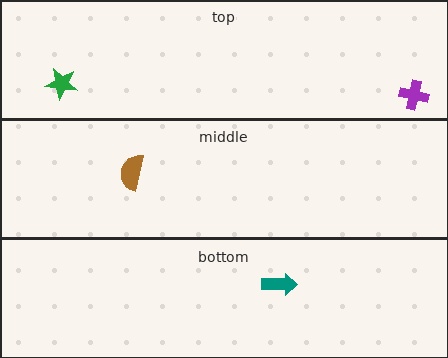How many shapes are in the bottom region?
1.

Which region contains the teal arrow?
The bottom region.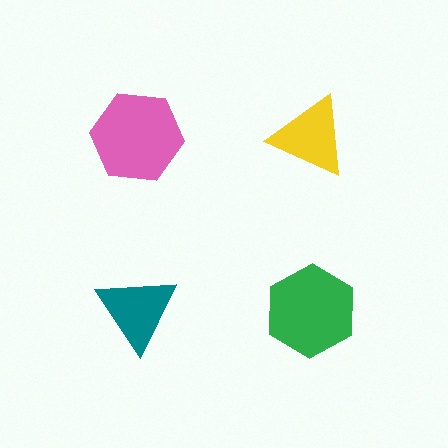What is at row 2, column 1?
A teal triangle.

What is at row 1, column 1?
A pink hexagon.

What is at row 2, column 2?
A green hexagon.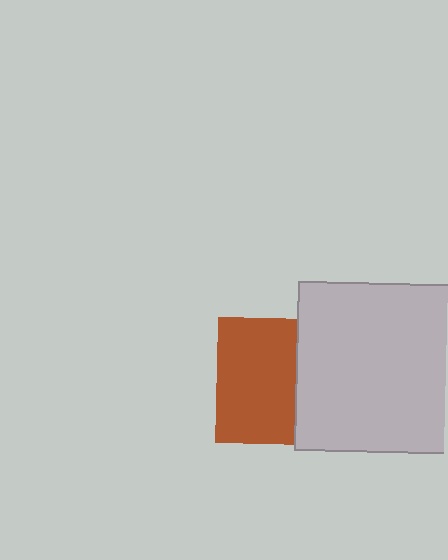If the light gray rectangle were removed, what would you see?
You would see the complete brown square.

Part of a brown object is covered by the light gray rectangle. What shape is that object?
It is a square.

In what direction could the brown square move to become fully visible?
The brown square could move left. That would shift it out from behind the light gray rectangle entirely.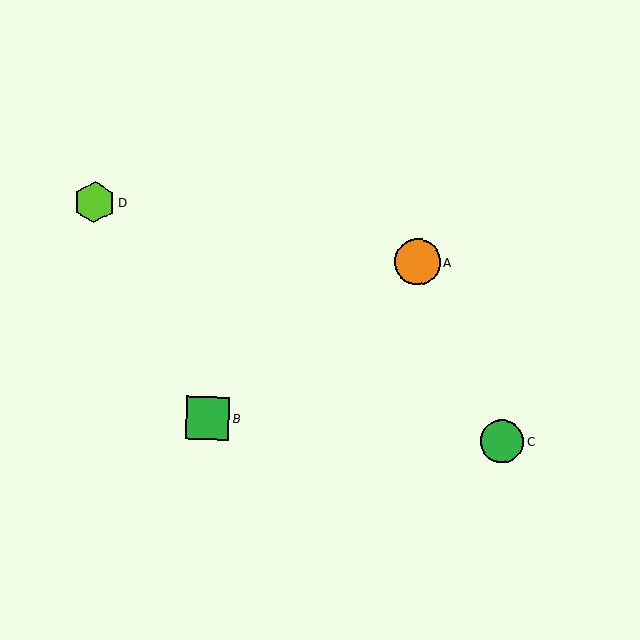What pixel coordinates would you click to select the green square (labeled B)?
Click at (208, 418) to select the green square B.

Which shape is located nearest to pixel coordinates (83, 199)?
The lime hexagon (labeled D) at (95, 202) is nearest to that location.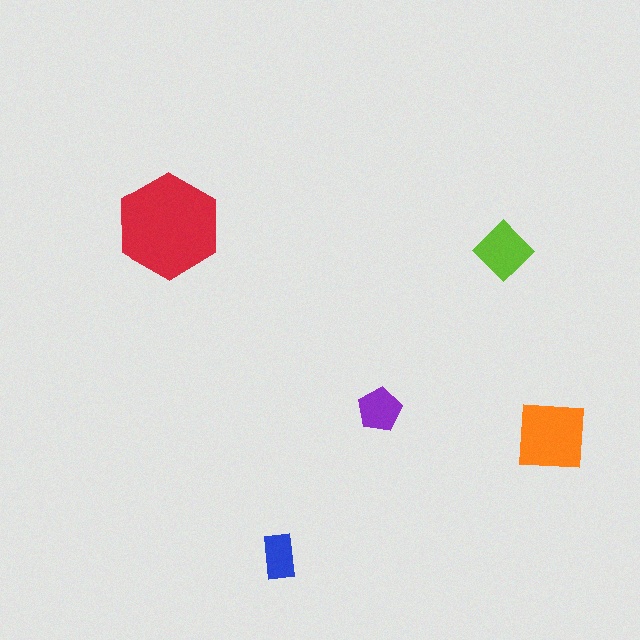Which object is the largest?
The red hexagon.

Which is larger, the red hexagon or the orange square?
The red hexagon.